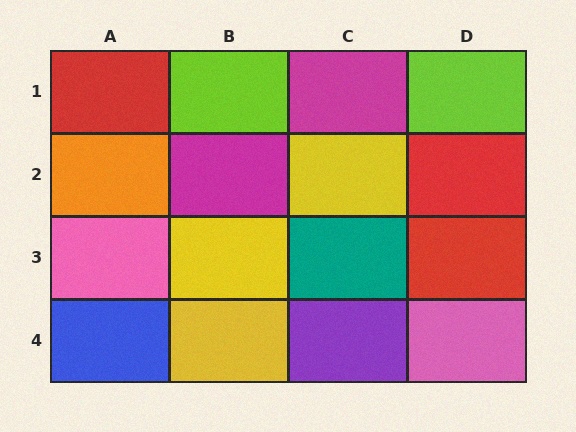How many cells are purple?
1 cell is purple.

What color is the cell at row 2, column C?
Yellow.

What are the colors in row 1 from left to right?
Red, lime, magenta, lime.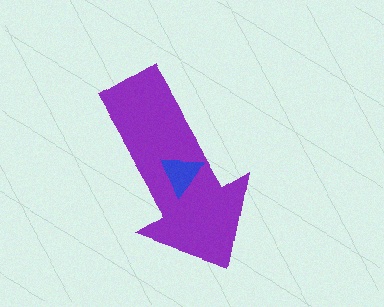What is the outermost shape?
The purple arrow.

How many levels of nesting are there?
2.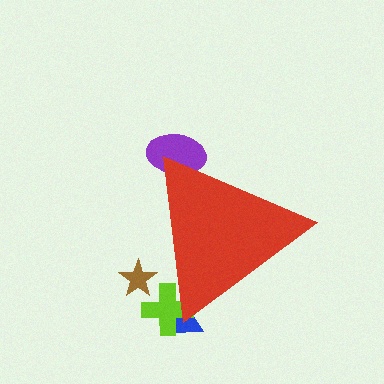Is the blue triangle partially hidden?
Yes, the blue triangle is partially hidden behind the red triangle.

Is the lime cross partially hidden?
Yes, the lime cross is partially hidden behind the red triangle.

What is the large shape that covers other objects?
A red triangle.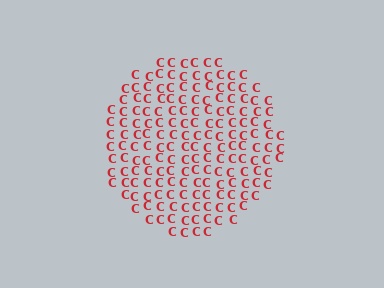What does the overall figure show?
The overall figure shows a circle.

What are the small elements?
The small elements are letter C's.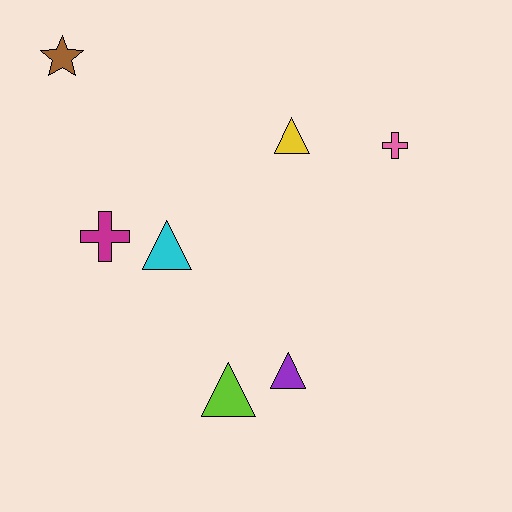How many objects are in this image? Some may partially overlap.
There are 7 objects.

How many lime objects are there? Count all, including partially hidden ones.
There is 1 lime object.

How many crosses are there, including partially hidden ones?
There are 2 crosses.